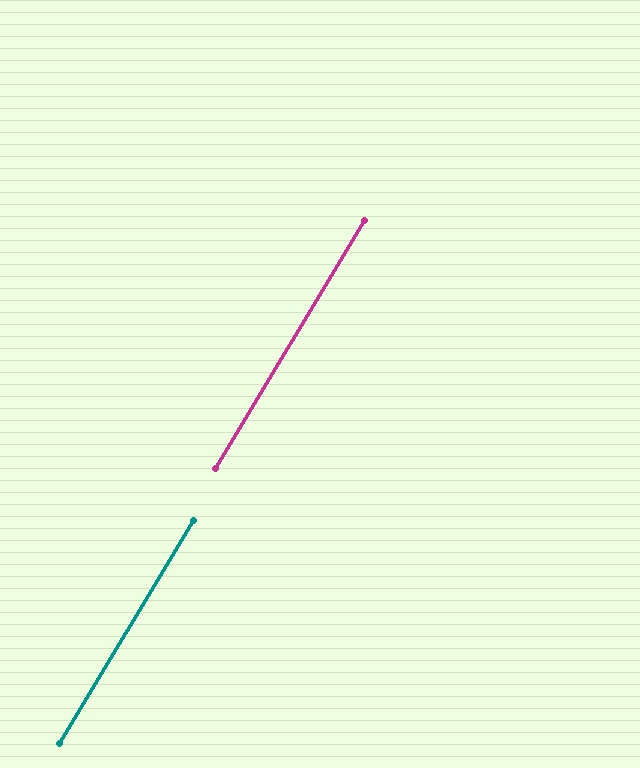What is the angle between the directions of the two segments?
Approximately 0 degrees.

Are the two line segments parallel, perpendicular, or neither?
Parallel — their directions differ by only 0.1°.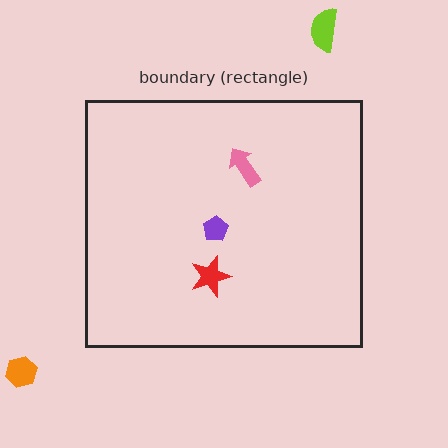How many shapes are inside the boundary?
3 inside, 2 outside.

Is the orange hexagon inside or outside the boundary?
Outside.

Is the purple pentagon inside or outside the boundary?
Inside.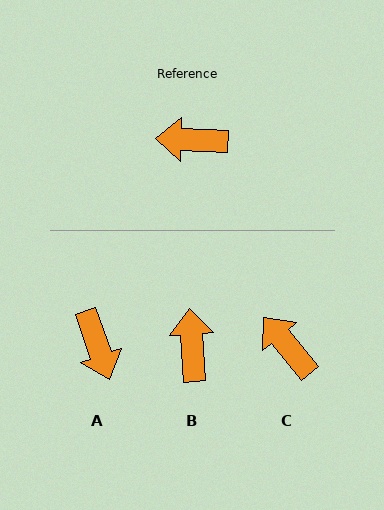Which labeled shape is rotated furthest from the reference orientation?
A, about 111 degrees away.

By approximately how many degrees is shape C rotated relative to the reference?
Approximately 48 degrees clockwise.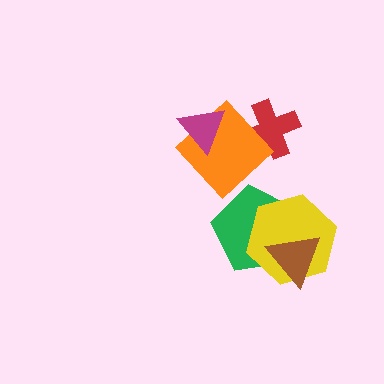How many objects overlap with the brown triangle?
2 objects overlap with the brown triangle.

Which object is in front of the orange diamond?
The magenta triangle is in front of the orange diamond.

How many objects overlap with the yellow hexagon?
2 objects overlap with the yellow hexagon.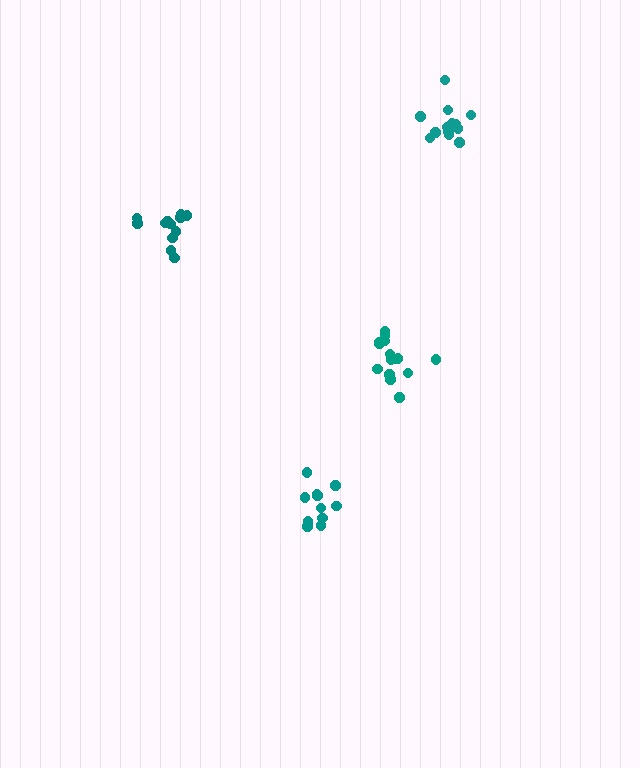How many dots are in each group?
Group 1: 11 dots, Group 2: 12 dots, Group 3: 15 dots, Group 4: 13 dots (51 total).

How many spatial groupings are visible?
There are 4 spatial groupings.